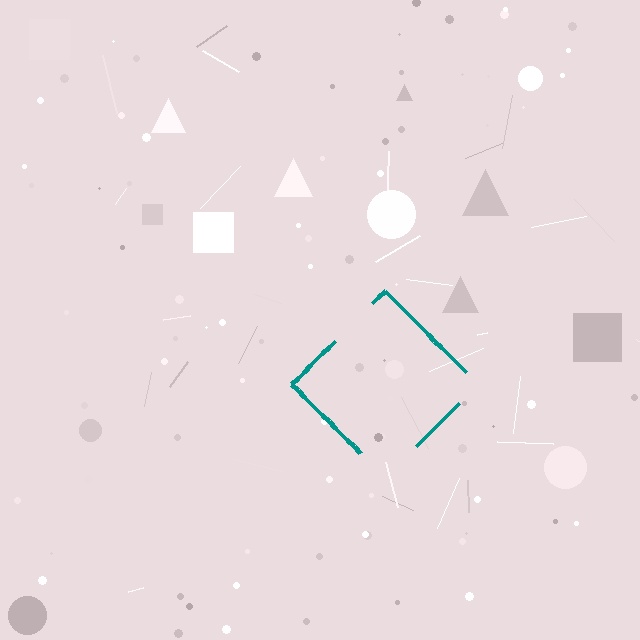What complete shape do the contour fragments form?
The contour fragments form a diamond.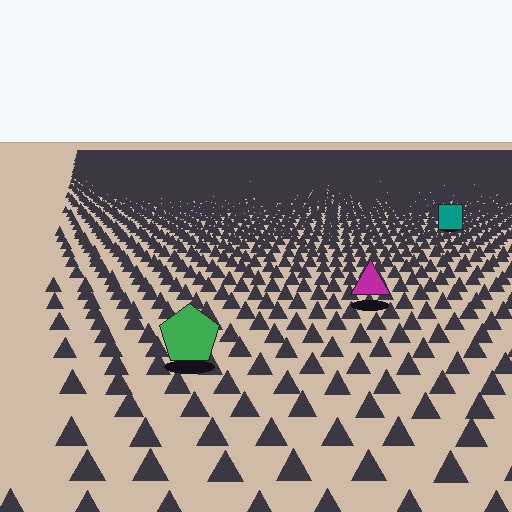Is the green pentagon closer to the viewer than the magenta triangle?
Yes. The green pentagon is closer — you can tell from the texture gradient: the ground texture is coarser near it.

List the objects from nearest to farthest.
From nearest to farthest: the green pentagon, the magenta triangle, the teal square.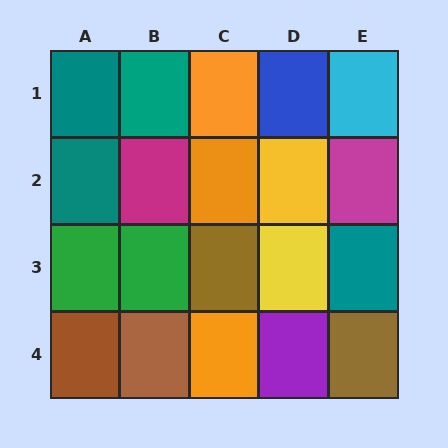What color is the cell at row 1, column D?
Blue.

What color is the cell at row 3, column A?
Green.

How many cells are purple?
1 cell is purple.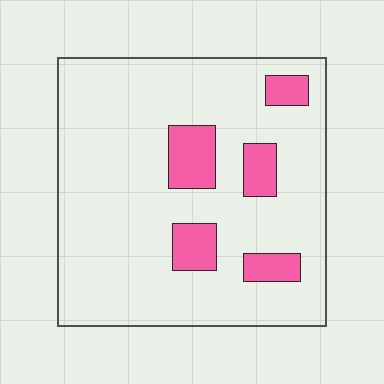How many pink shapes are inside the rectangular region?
5.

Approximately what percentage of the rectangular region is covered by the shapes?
Approximately 15%.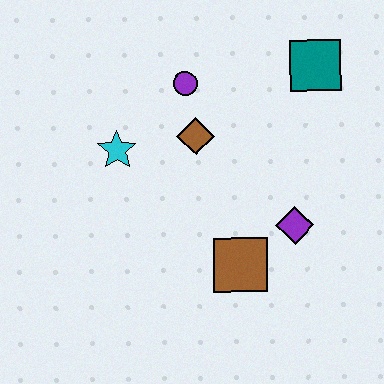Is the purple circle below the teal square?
Yes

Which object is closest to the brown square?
The purple diamond is closest to the brown square.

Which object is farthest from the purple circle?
The brown square is farthest from the purple circle.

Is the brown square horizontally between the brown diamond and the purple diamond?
Yes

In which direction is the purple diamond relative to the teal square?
The purple diamond is below the teal square.